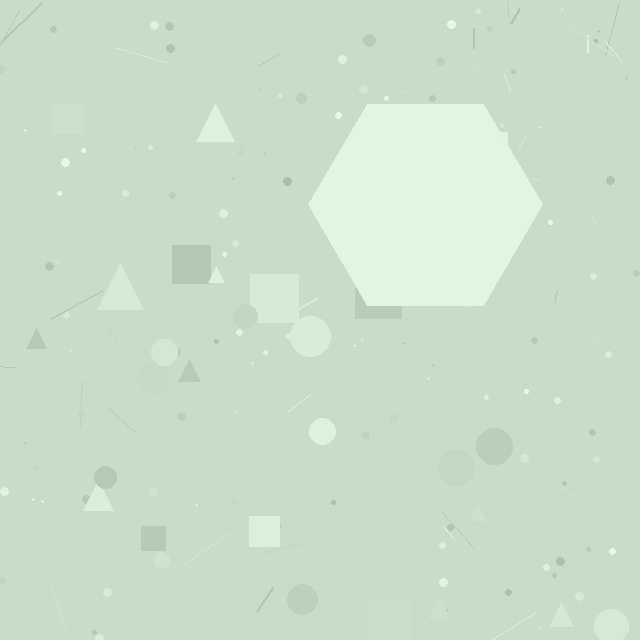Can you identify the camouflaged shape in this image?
The camouflaged shape is a hexagon.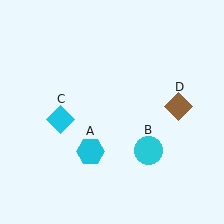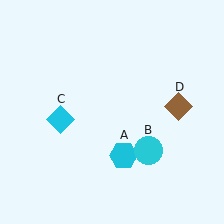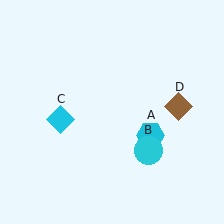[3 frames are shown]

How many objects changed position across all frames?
1 object changed position: cyan hexagon (object A).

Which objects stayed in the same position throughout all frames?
Cyan circle (object B) and cyan diamond (object C) and brown diamond (object D) remained stationary.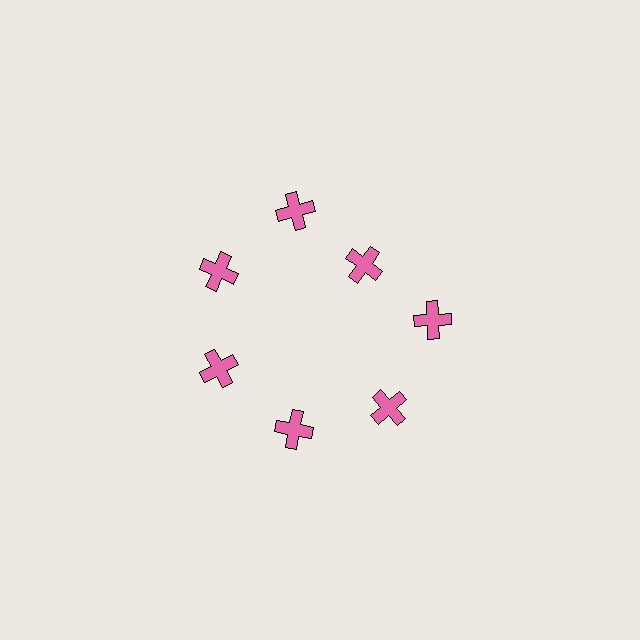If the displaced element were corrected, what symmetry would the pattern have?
It would have 7-fold rotational symmetry — the pattern would map onto itself every 51 degrees.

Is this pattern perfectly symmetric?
No. The 7 pink crosses are arranged in a ring, but one element near the 1 o'clock position is pulled inward toward the center, breaking the 7-fold rotational symmetry.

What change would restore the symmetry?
The symmetry would be restored by moving it outward, back onto the ring so that all 7 crosses sit at equal angles and equal distance from the center.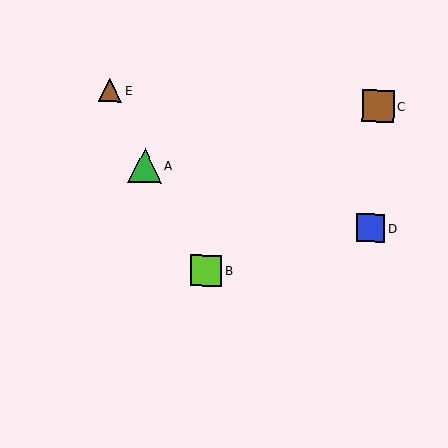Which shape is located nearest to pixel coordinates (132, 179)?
The green triangle (labeled A) at (145, 165) is nearest to that location.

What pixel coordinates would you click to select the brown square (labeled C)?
Click at (378, 106) to select the brown square C.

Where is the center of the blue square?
The center of the blue square is at (371, 228).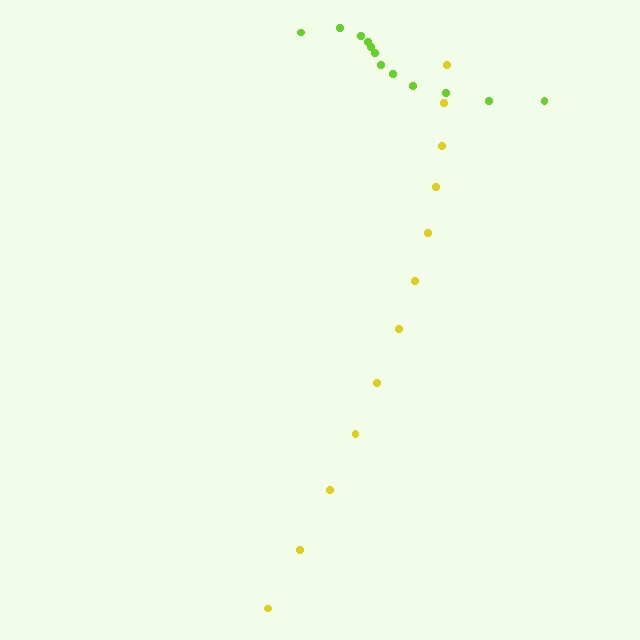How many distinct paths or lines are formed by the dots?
There are 2 distinct paths.